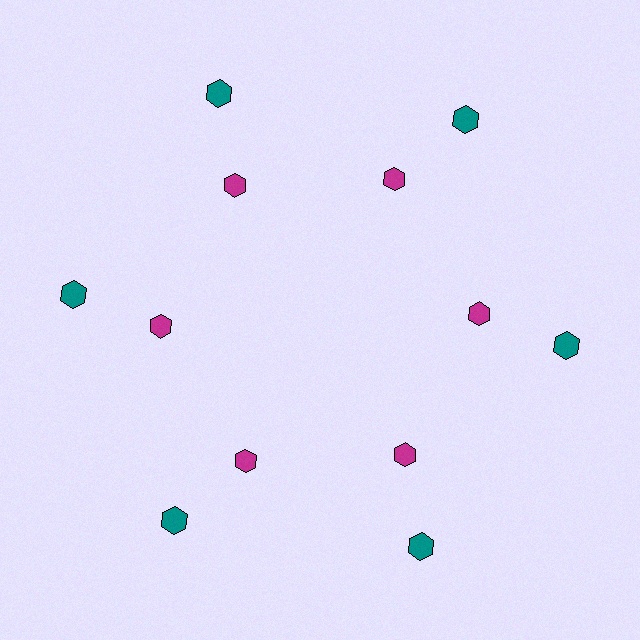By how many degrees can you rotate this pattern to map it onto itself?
The pattern maps onto itself every 60 degrees of rotation.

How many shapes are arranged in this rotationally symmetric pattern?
There are 12 shapes, arranged in 6 groups of 2.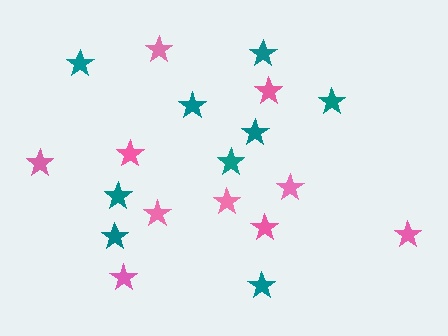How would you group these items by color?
There are 2 groups: one group of pink stars (10) and one group of teal stars (9).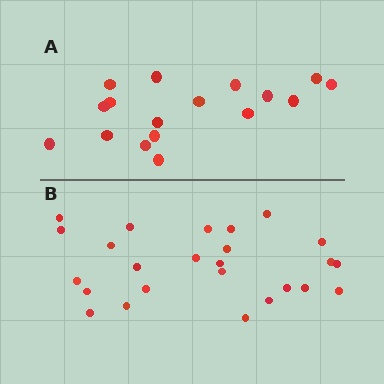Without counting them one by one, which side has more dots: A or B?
Region B (the bottom region) has more dots.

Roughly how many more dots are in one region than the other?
Region B has roughly 8 or so more dots than region A.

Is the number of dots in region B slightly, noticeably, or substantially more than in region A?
Region B has substantially more. The ratio is roughly 1.5 to 1.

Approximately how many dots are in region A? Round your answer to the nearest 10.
About 20 dots. (The exact count is 17, which rounds to 20.)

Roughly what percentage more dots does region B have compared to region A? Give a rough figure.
About 45% more.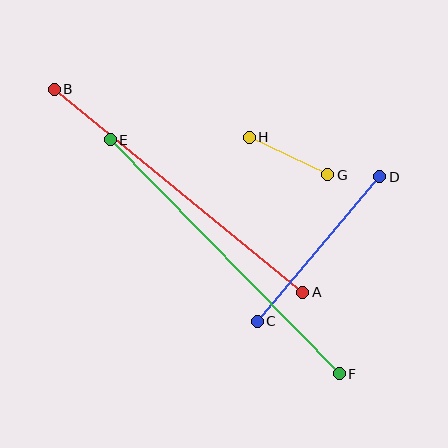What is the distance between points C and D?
The distance is approximately 189 pixels.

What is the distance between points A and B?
The distance is approximately 321 pixels.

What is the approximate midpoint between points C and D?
The midpoint is at approximately (319, 249) pixels.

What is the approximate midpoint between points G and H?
The midpoint is at approximately (288, 156) pixels.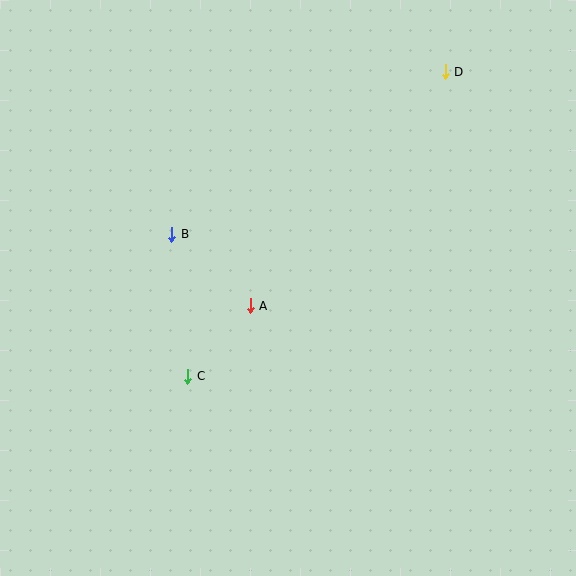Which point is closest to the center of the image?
Point A at (250, 306) is closest to the center.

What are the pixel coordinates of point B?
Point B is at (172, 234).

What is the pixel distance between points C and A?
The distance between C and A is 94 pixels.